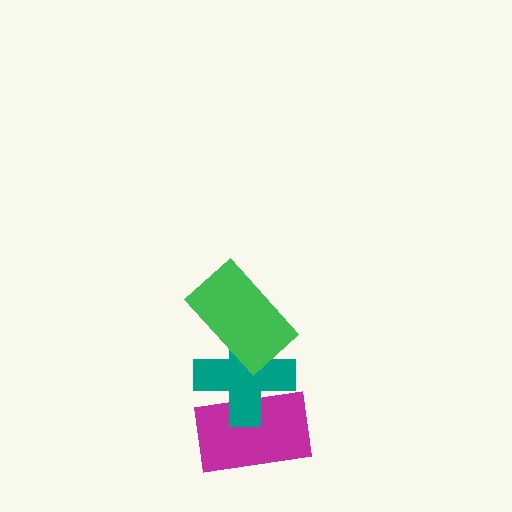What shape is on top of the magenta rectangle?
The teal cross is on top of the magenta rectangle.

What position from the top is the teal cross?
The teal cross is 2nd from the top.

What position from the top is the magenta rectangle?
The magenta rectangle is 3rd from the top.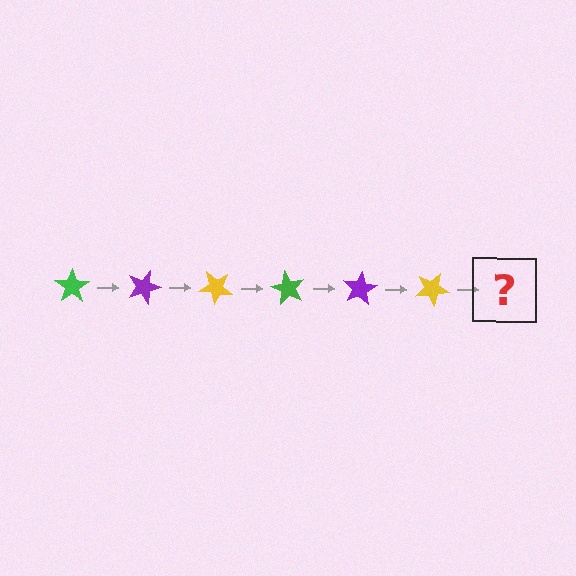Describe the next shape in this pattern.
It should be a green star, rotated 120 degrees from the start.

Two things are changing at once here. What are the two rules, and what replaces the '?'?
The two rules are that it rotates 20 degrees each step and the color cycles through green, purple, and yellow. The '?' should be a green star, rotated 120 degrees from the start.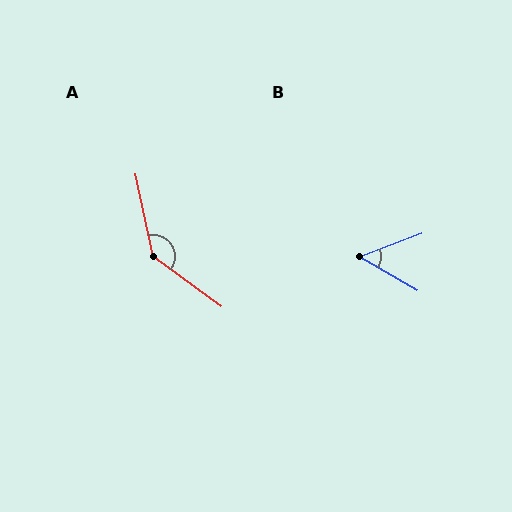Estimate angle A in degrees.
Approximately 138 degrees.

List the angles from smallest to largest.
B (51°), A (138°).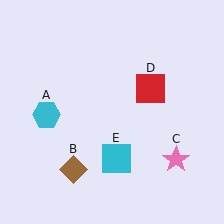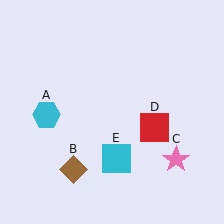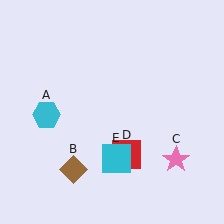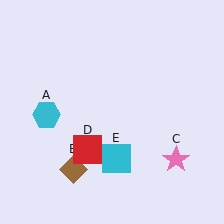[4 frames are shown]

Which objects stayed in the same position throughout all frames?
Cyan hexagon (object A) and brown diamond (object B) and pink star (object C) and cyan square (object E) remained stationary.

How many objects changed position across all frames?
1 object changed position: red square (object D).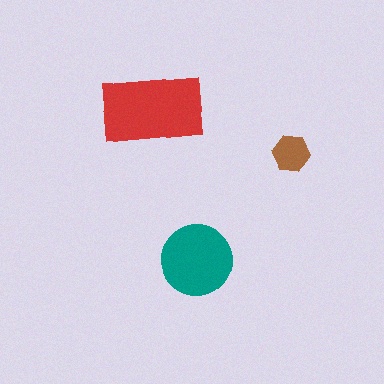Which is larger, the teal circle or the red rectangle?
The red rectangle.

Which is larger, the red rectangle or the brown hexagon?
The red rectangle.